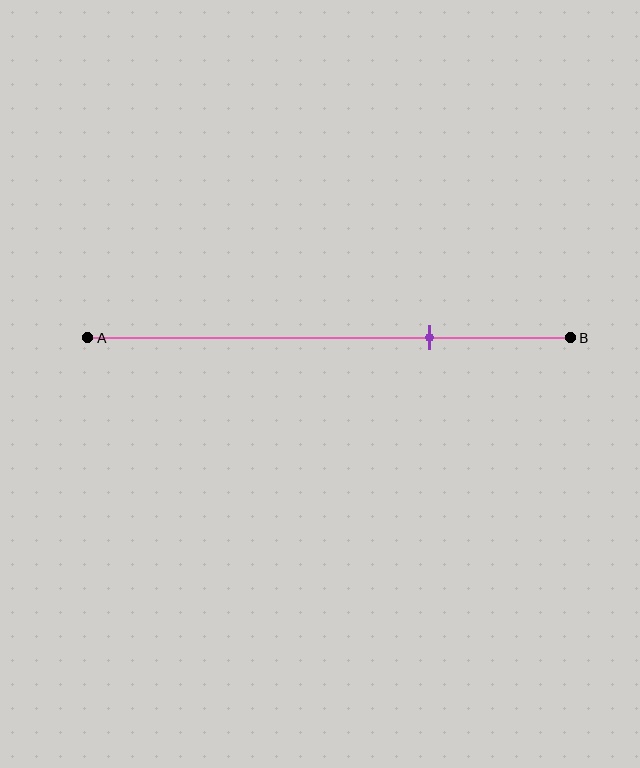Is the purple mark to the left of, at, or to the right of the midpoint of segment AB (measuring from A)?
The purple mark is to the right of the midpoint of segment AB.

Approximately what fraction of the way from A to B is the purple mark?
The purple mark is approximately 70% of the way from A to B.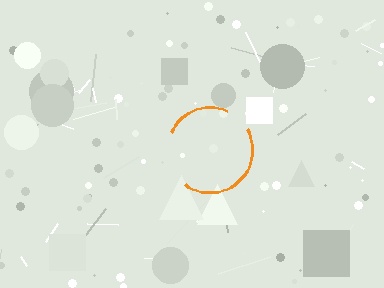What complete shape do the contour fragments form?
The contour fragments form a circle.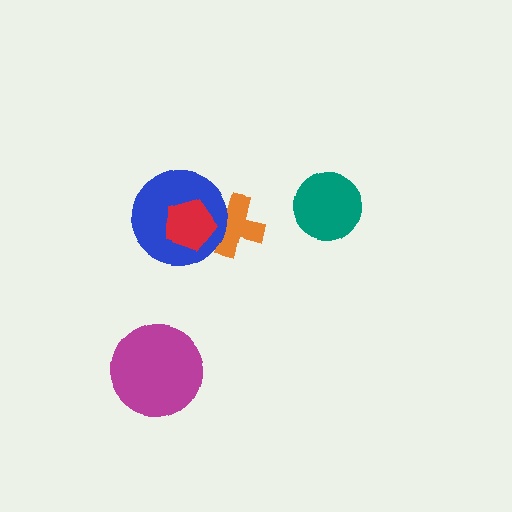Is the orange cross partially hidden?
Yes, it is partially covered by another shape.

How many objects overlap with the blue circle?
2 objects overlap with the blue circle.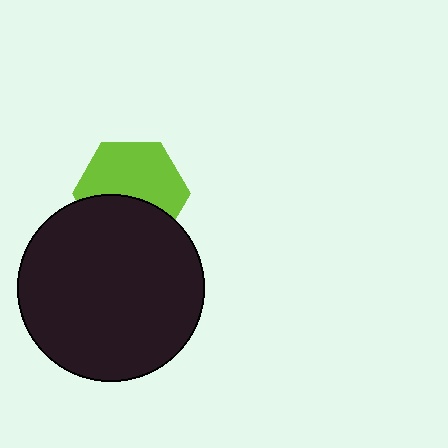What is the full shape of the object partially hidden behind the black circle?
The partially hidden object is a lime hexagon.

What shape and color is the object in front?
The object in front is a black circle.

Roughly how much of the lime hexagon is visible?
About half of it is visible (roughly 59%).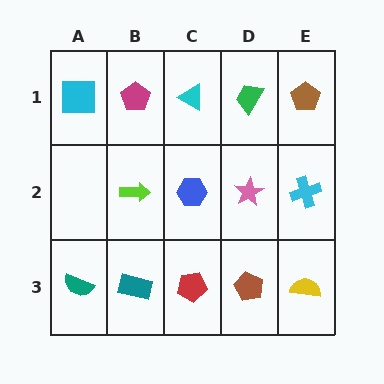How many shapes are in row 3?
5 shapes.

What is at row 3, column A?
A teal semicircle.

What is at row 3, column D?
A brown pentagon.